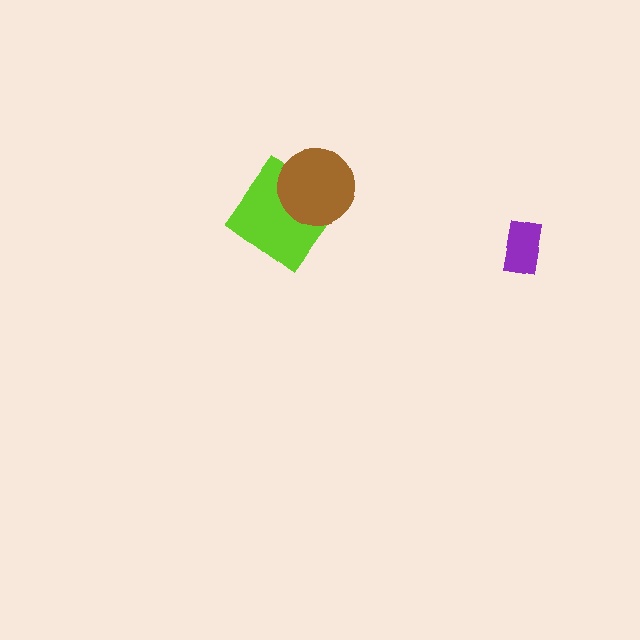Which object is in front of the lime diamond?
The brown circle is in front of the lime diamond.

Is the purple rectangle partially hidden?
No, no other shape covers it.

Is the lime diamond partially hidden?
Yes, it is partially covered by another shape.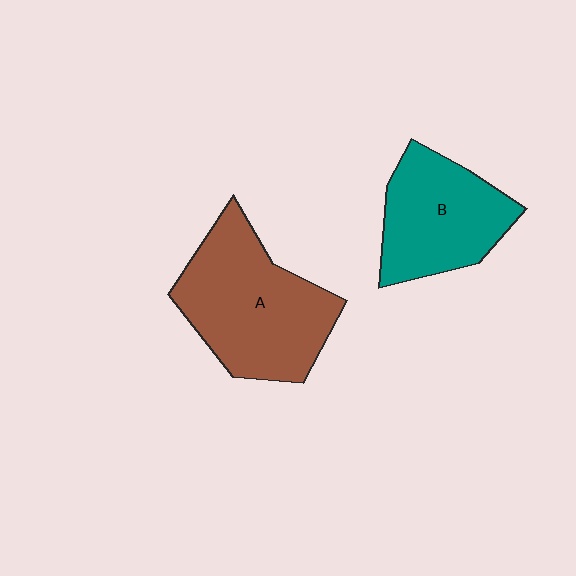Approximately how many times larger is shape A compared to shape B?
Approximately 1.3 times.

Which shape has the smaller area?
Shape B (teal).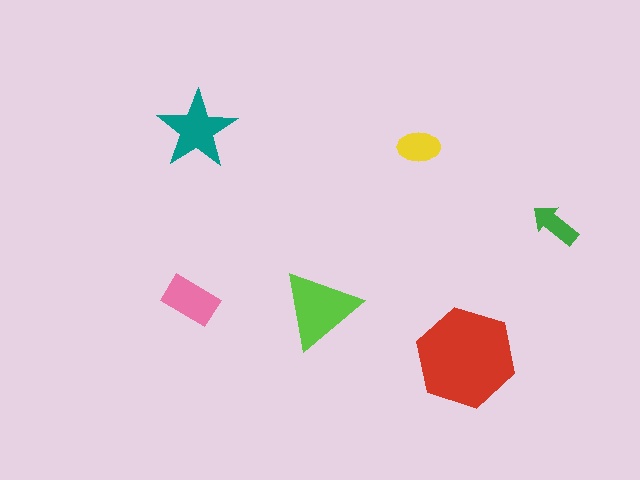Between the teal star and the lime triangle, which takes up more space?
The lime triangle.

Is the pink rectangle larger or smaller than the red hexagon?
Smaller.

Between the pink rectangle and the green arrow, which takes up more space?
The pink rectangle.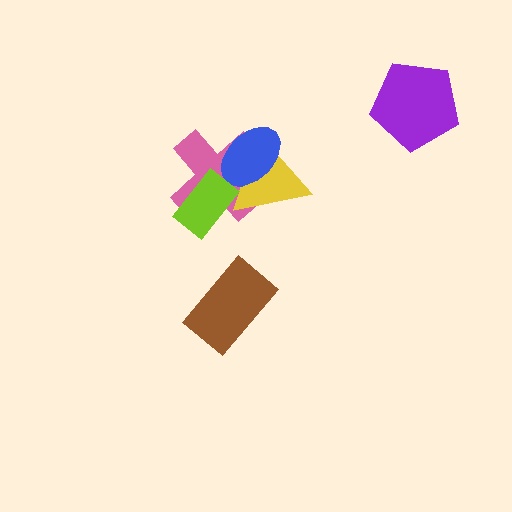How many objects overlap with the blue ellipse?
2 objects overlap with the blue ellipse.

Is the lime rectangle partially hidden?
No, no other shape covers it.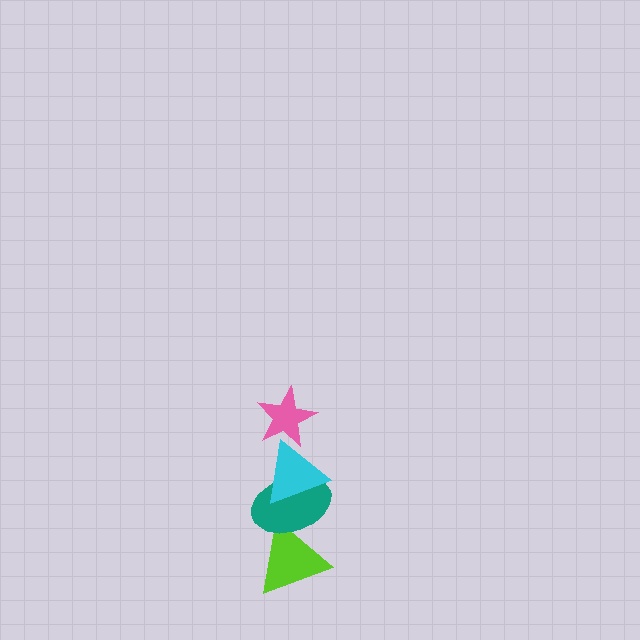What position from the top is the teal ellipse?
The teal ellipse is 3rd from the top.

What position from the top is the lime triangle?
The lime triangle is 4th from the top.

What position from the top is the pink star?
The pink star is 1st from the top.